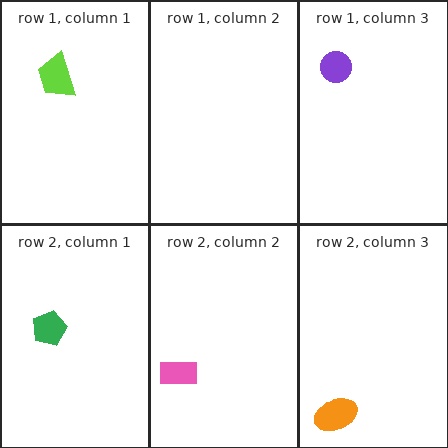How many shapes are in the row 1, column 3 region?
1.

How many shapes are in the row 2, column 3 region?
1.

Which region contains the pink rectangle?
The row 2, column 2 region.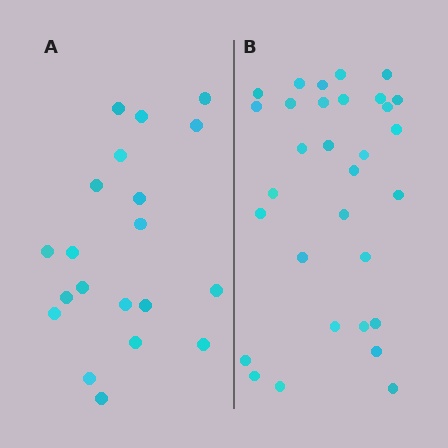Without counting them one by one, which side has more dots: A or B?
Region B (the right region) has more dots.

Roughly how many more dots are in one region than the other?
Region B has roughly 12 or so more dots than region A.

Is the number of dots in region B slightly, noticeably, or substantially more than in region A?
Region B has substantially more. The ratio is roughly 1.6 to 1.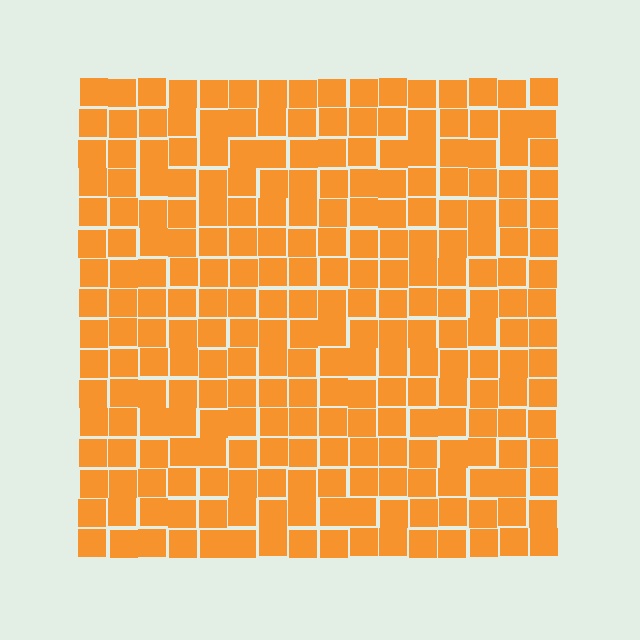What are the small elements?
The small elements are squares.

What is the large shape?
The large shape is a square.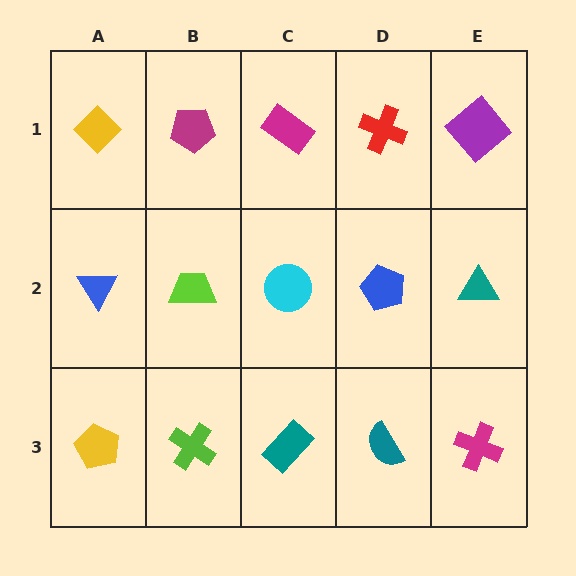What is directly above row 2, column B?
A magenta pentagon.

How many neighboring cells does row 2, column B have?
4.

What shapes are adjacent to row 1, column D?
A blue pentagon (row 2, column D), a magenta rectangle (row 1, column C), a purple diamond (row 1, column E).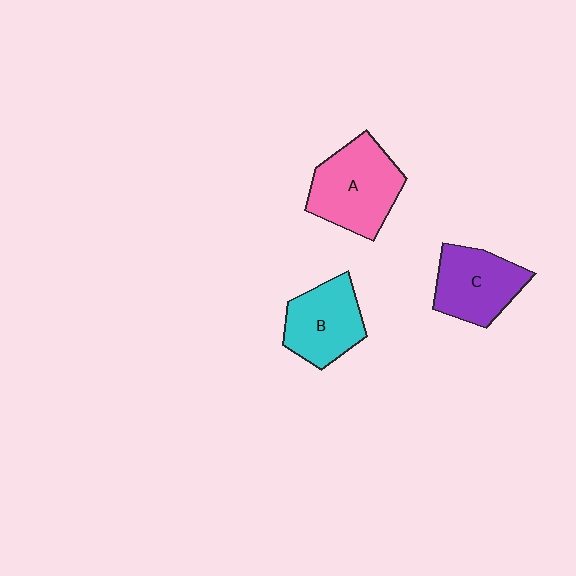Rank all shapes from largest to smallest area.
From largest to smallest: A (pink), C (purple), B (cyan).